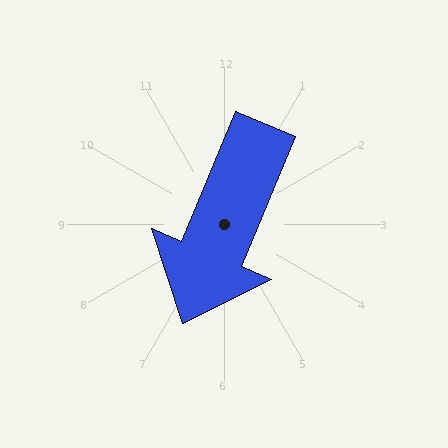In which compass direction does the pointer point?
Southwest.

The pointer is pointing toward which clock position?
Roughly 7 o'clock.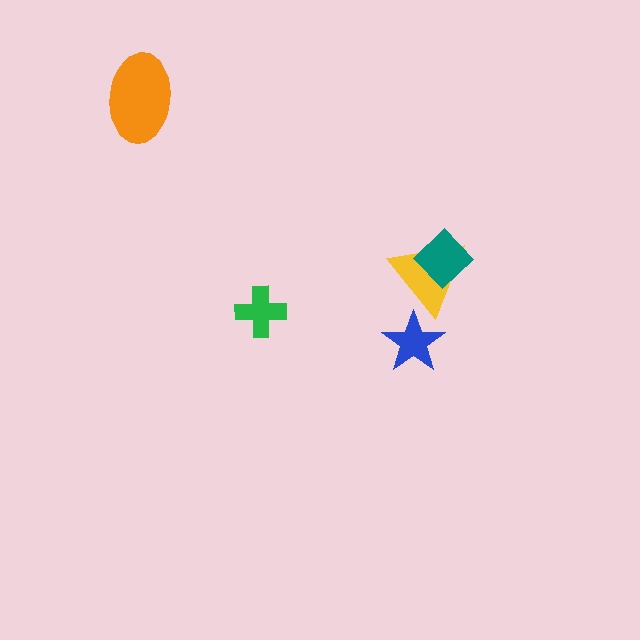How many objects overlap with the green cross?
0 objects overlap with the green cross.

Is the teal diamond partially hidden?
No, no other shape covers it.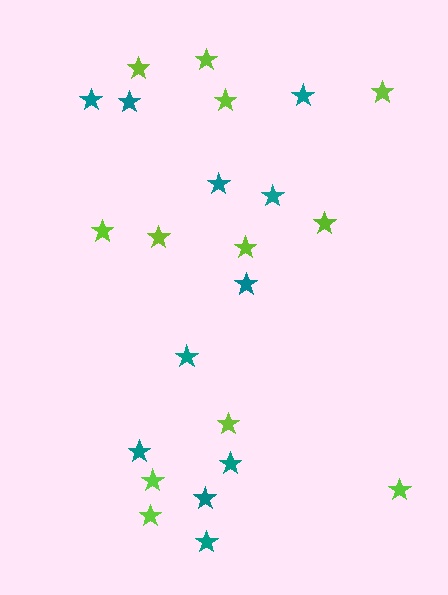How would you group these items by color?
There are 2 groups: one group of lime stars (12) and one group of teal stars (11).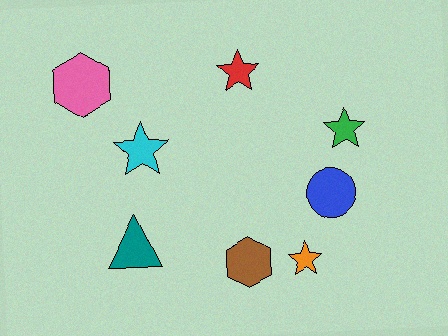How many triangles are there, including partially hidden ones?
There is 1 triangle.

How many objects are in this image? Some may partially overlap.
There are 8 objects.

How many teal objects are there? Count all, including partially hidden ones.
There is 1 teal object.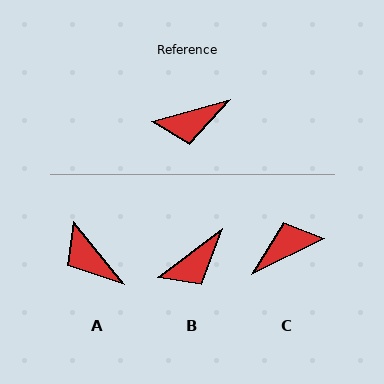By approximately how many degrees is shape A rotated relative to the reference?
Approximately 66 degrees clockwise.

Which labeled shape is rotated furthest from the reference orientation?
C, about 170 degrees away.